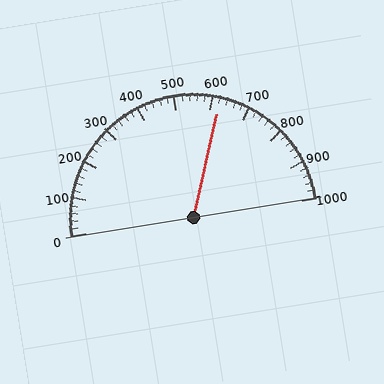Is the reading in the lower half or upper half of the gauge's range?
The reading is in the upper half of the range (0 to 1000).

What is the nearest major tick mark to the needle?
The nearest major tick mark is 600.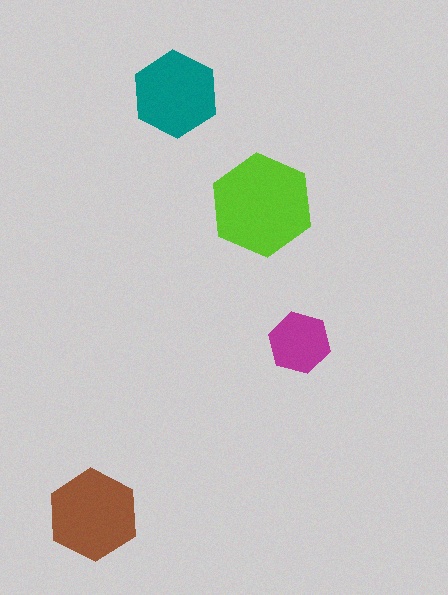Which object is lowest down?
The brown hexagon is bottommost.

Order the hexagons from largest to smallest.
the lime one, the brown one, the teal one, the magenta one.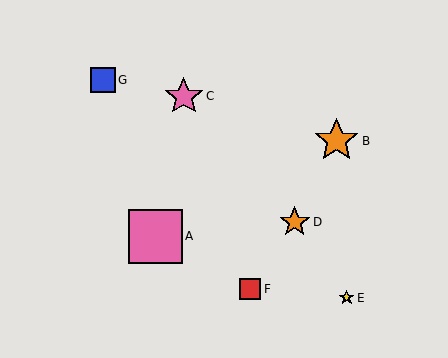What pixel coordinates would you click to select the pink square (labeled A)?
Click at (155, 236) to select the pink square A.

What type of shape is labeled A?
Shape A is a pink square.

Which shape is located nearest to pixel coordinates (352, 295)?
The yellow star (labeled E) at (347, 298) is nearest to that location.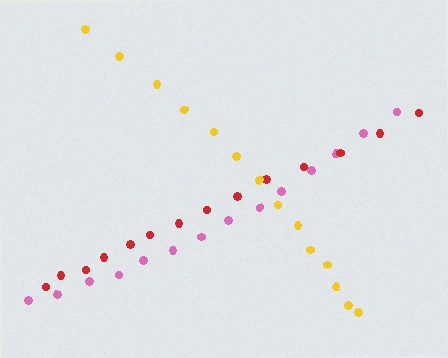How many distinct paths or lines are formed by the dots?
There are 3 distinct paths.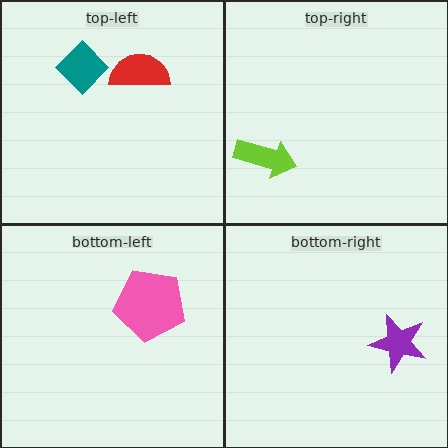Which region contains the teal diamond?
The top-left region.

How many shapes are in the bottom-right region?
1.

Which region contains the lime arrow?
The top-right region.